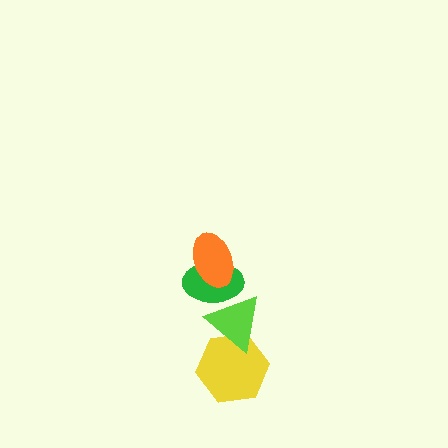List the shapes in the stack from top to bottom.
From top to bottom: the orange ellipse, the green ellipse, the lime triangle, the yellow hexagon.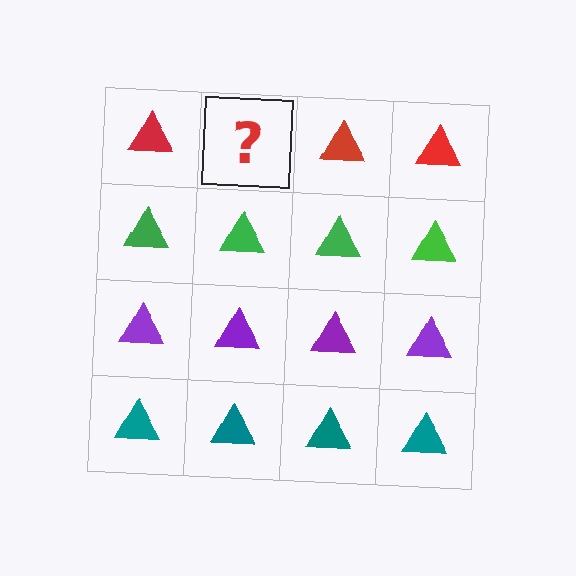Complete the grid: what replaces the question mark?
The question mark should be replaced with a red triangle.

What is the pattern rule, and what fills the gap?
The rule is that each row has a consistent color. The gap should be filled with a red triangle.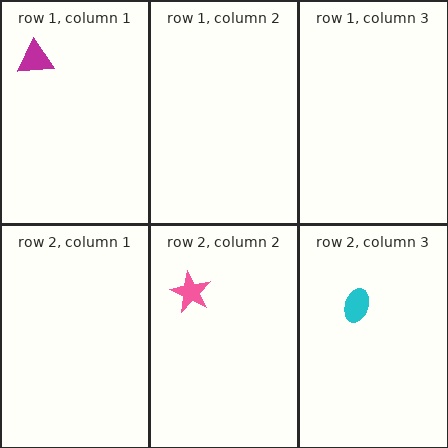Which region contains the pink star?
The row 2, column 2 region.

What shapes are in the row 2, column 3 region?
The cyan ellipse.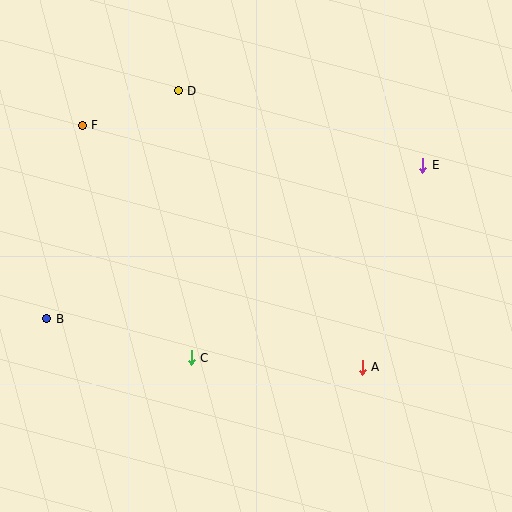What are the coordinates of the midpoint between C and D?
The midpoint between C and D is at (185, 224).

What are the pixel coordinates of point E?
Point E is at (423, 165).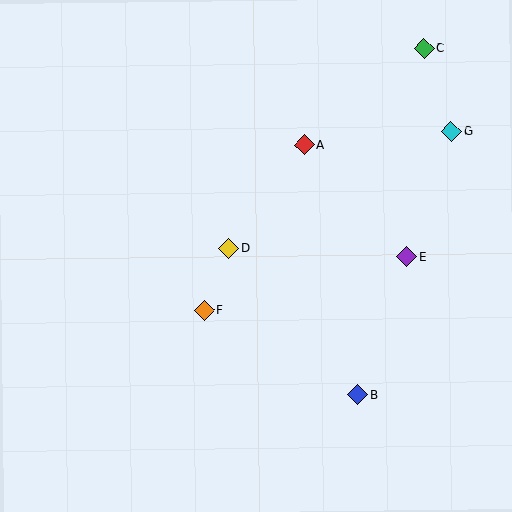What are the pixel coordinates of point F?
Point F is at (204, 311).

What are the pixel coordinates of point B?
Point B is at (358, 394).